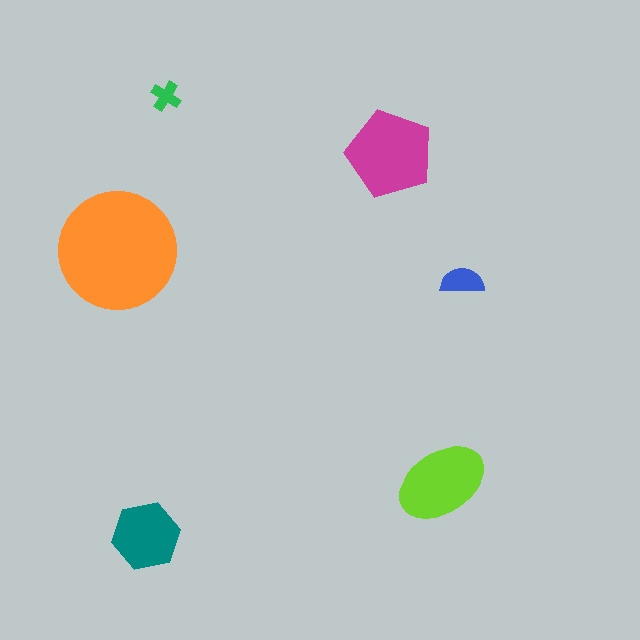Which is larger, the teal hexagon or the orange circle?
The orange circle.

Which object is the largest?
The orange circle.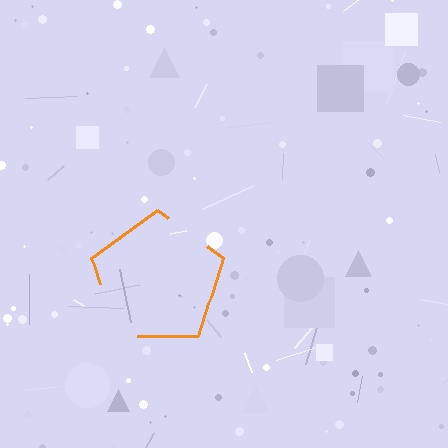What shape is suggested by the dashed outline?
The dashed outline suggests a pentagon.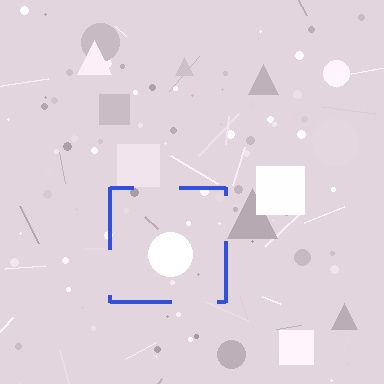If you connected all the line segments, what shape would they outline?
They would outline a square.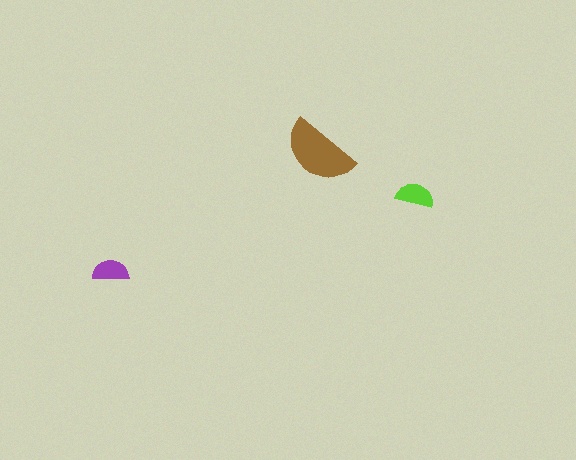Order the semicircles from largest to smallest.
the brown one, the lime one, the purple one.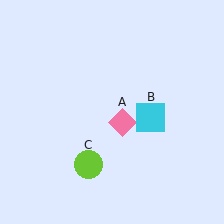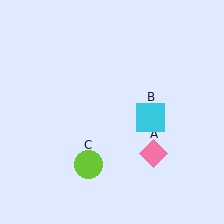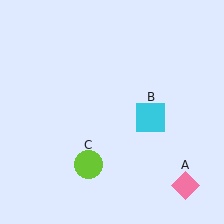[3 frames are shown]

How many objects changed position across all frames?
1 object changed position: pink diamond (object A).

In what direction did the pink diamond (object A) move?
The pink diamond (object A) moved down and to the right.